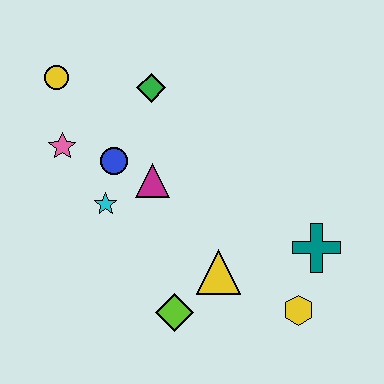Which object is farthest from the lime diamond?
The yellow circle is farthest from the lime diamond.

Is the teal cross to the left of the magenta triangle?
No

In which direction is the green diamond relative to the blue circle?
The green diamond is above the blue circle.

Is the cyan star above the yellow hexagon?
Yes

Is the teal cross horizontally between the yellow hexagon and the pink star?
No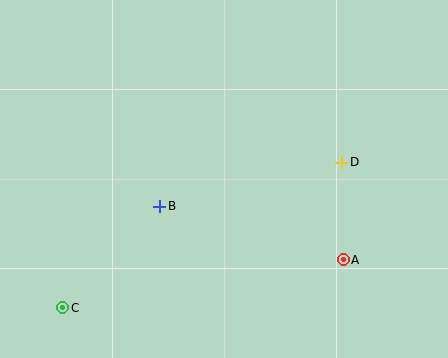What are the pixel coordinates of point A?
Point A is at (343, 260).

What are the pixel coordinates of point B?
Point B is at (160, 206).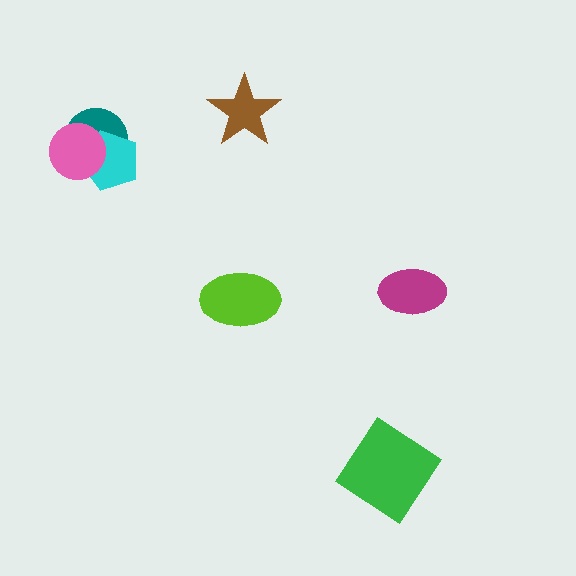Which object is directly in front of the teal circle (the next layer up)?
The cyan pentagon is directly in front of the teal circle.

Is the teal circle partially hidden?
Yes, it is partially covered by another shape.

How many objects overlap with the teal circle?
2 objects overlap with the teal circle.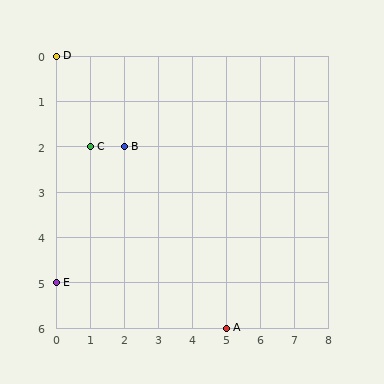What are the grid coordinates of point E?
Point E is at grid coordinates (0, 5).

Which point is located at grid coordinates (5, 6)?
Point A is at (5, 6).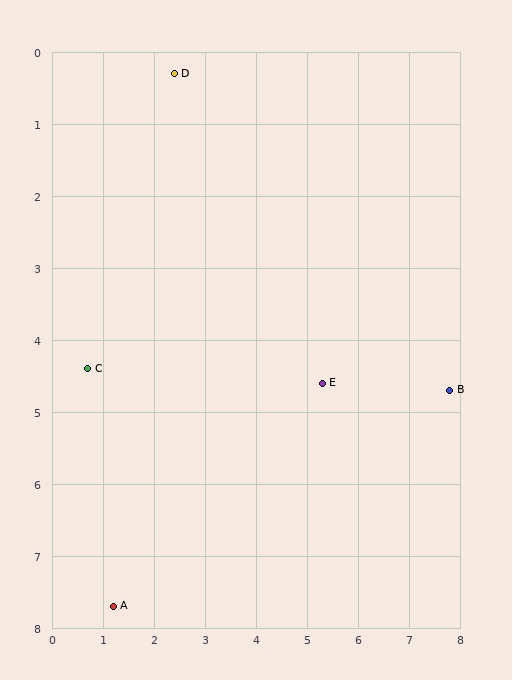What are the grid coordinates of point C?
Point C is at approximately (0.7, 4.4).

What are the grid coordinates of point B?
Point B is at approximately (7.8, 4.7).